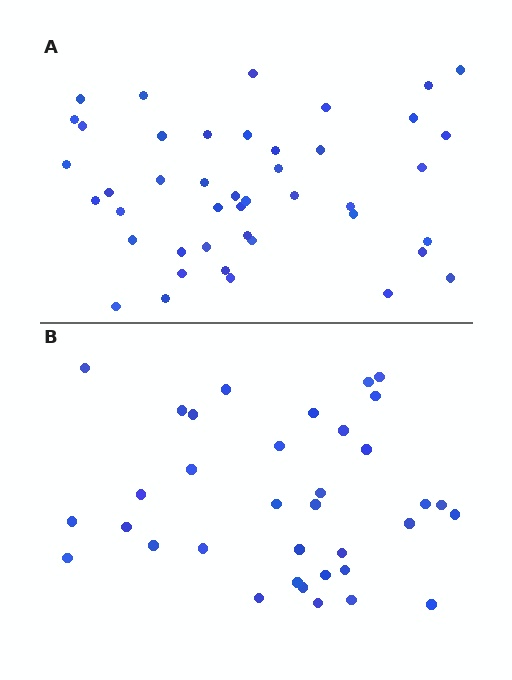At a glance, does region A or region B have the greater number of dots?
Region A (the top region) has more dots.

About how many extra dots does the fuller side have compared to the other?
Region A has roughly 8 or so more dots than region B.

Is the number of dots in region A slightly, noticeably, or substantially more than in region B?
Region A has noticeably more, but not dramatically so. The ratio is roughly 1.3 to 1.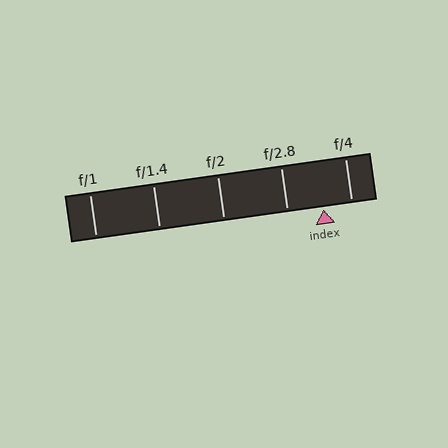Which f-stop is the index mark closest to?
The index mark is closest to f/4.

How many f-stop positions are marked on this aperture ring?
There are 5 f-stop positions marked.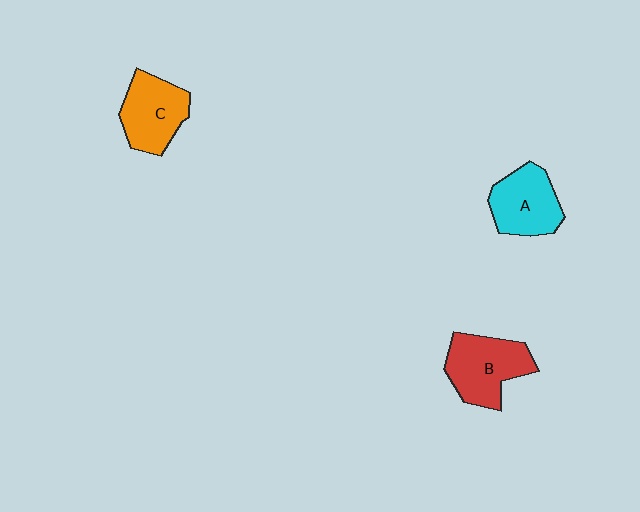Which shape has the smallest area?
Shape A (cyan).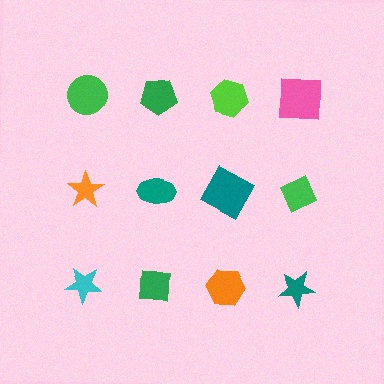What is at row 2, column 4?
A green diamond.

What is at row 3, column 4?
A teal star.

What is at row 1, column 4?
A pink square.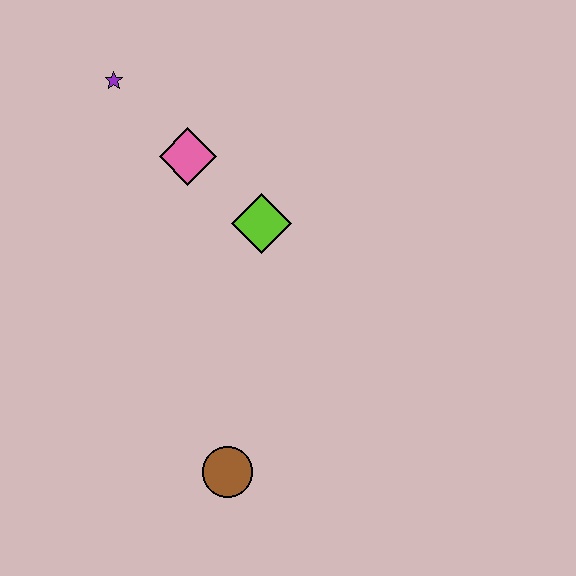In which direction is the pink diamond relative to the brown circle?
The pink diamond is above the brown circle.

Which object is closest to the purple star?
The pink diamond is closest to the purple star.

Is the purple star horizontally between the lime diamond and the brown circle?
No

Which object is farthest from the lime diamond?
The brown circle is farthest from the lime diamond.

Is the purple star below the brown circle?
No